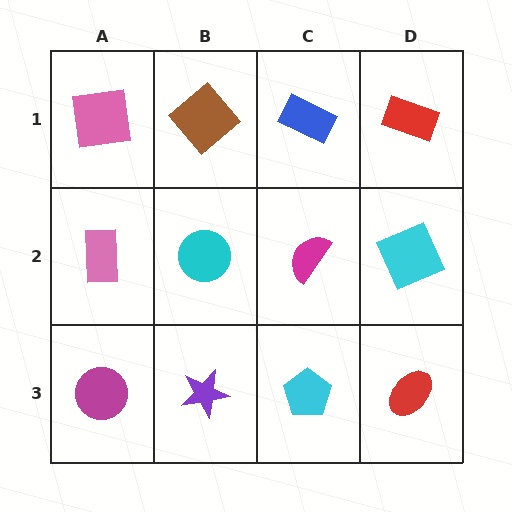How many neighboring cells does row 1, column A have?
2.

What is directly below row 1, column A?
A pink rectangle.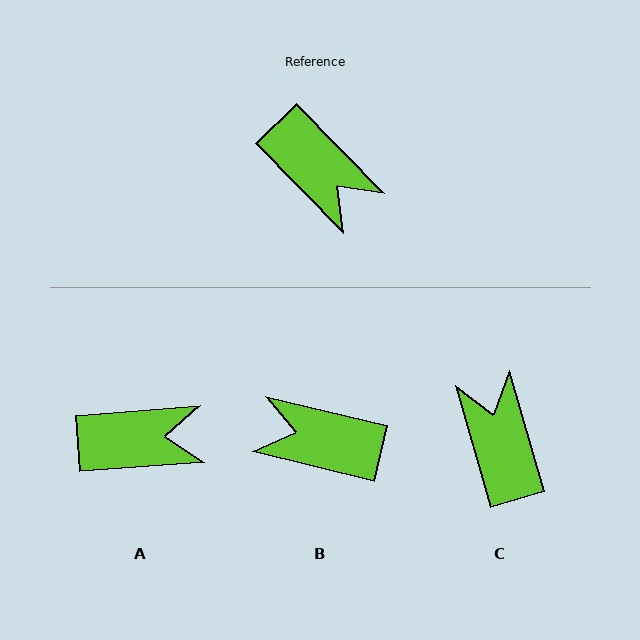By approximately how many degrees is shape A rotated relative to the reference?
Approximately 50 degrees counter-clockwise.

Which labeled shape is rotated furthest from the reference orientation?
C, about 152 degrees away.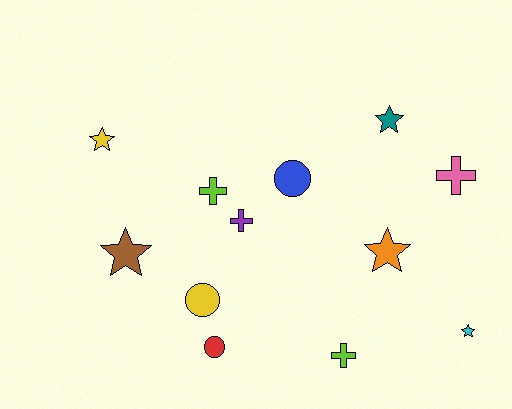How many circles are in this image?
There are 3 circles.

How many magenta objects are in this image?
There are no magenta objects.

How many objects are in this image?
There are 12 objects.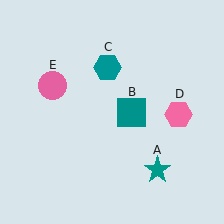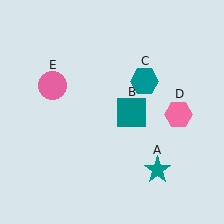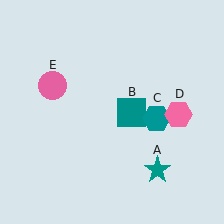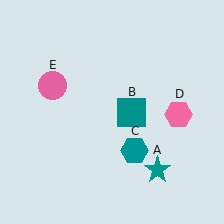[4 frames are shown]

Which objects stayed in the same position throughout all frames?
Teal star (object A) and teal square (object B) and pink hexagon (object D) and pink circle (object E) remained stationary.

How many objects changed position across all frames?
1 object changed position: teal hexagon (object C).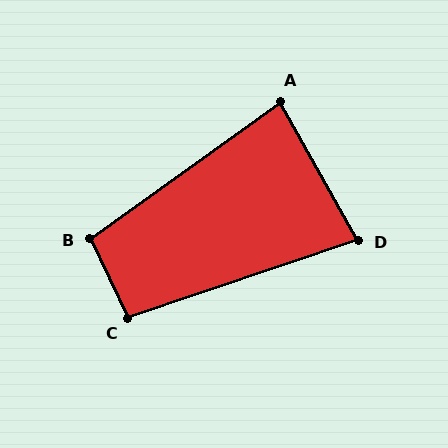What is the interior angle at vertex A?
Approximately 83 degrees (acute).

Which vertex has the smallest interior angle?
D, at approximately 80 degrees.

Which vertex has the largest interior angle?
B, at approximately 100 degrees.